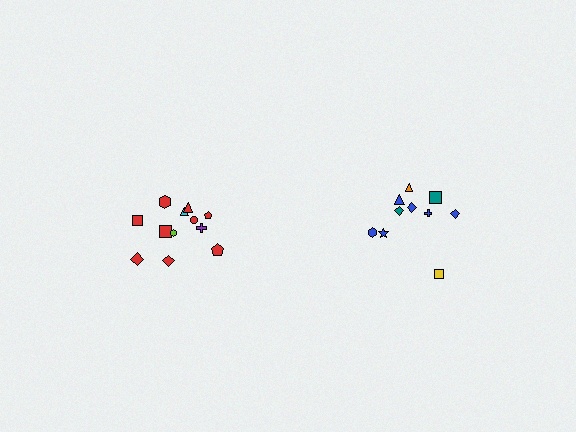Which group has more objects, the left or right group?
The left group.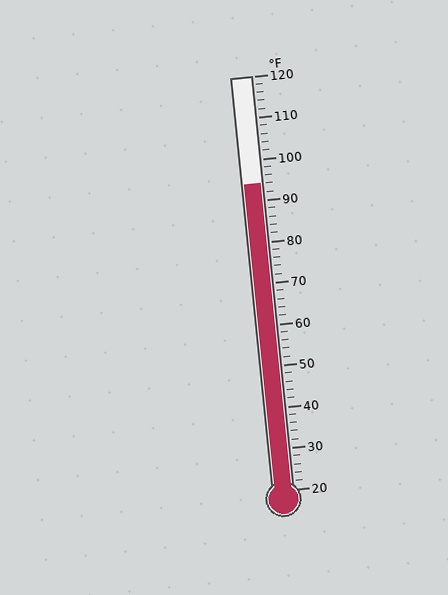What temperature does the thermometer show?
The thermometer shows approximately 94°F.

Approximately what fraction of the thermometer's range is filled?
The thermometer is filled to approximately 75% of its range.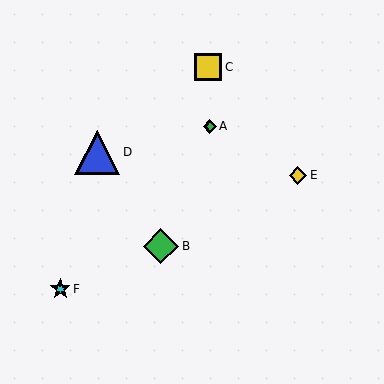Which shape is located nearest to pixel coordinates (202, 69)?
The yellow square (labeled C) at (208, 67) is nearest to that location.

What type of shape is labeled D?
Shape D is a blue triangle.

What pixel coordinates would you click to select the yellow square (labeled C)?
Click at (208, 67) to select the yellow square C.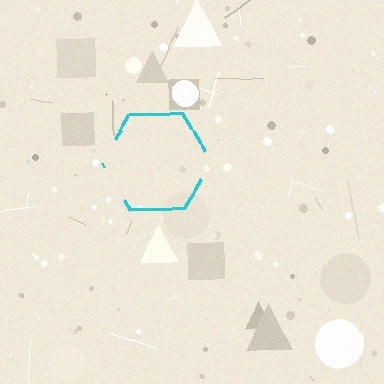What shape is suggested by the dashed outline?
The dashed outline suggests a hexagon.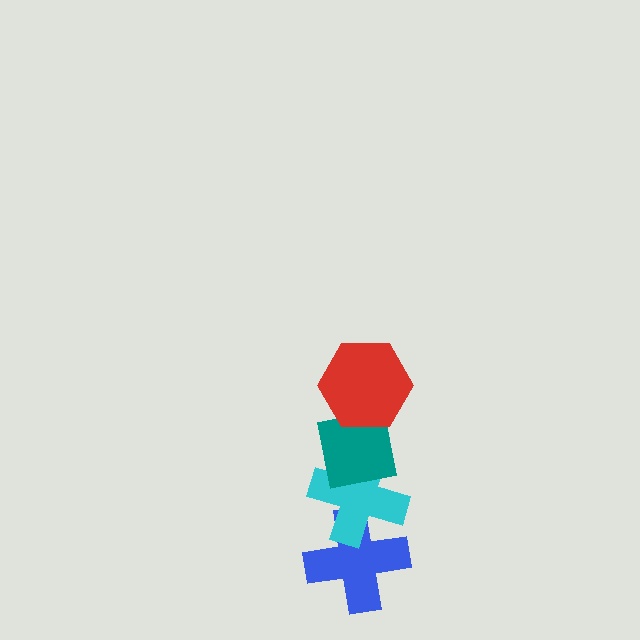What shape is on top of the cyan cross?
The teal square is on top of the cyan cross.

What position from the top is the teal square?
The teal square is 2nd from the top.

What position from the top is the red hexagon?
The red hexagon is 1st from the top.